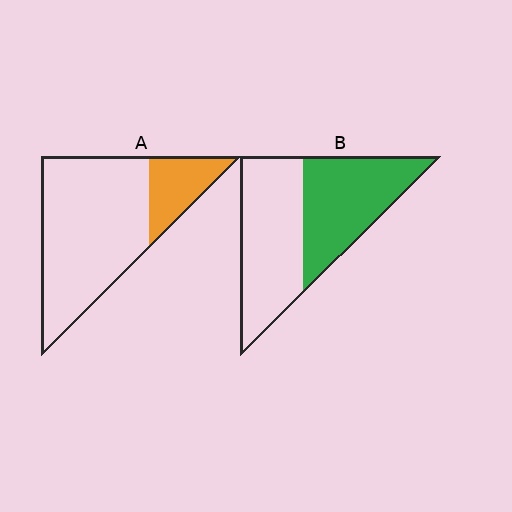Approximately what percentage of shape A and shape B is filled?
A is approximately 20% and B is approximately 45%.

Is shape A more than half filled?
No.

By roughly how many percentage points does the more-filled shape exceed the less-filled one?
By roughly 25 percentage points (B over A).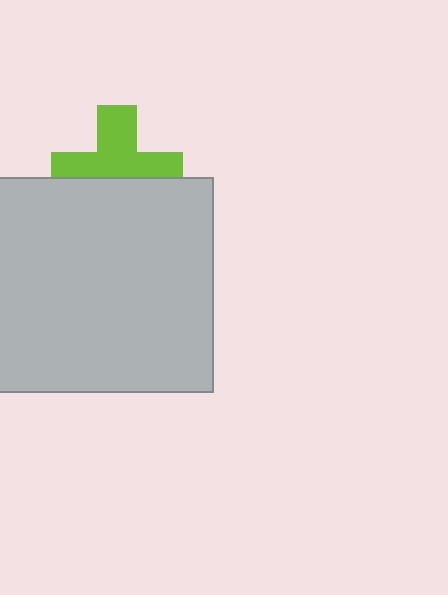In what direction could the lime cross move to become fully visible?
The lime cross could move up. That would shift it out from behind the light gray rectangle entirely.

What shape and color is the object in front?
The object in front is a light gray rectangle.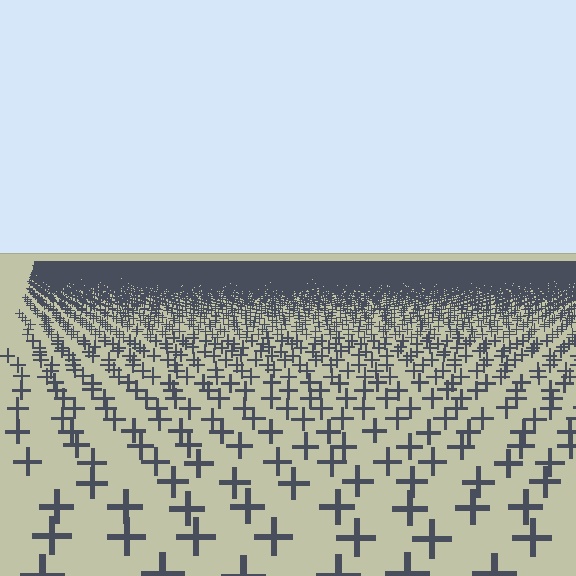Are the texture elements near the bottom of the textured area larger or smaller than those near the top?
Larger. Near the bottom, elements are closer to the viewer and appear at a bigger on-screen size.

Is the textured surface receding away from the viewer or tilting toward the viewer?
The surface is receding away from the viewer. Texture elements get smaller and denser toward the top.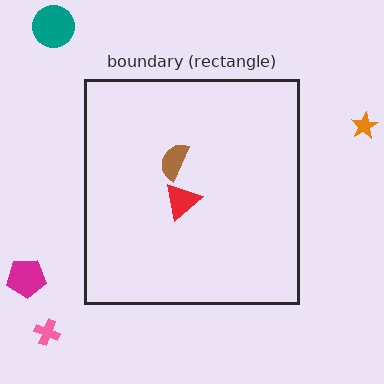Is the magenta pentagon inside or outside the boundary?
Outside.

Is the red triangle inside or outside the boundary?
Inside.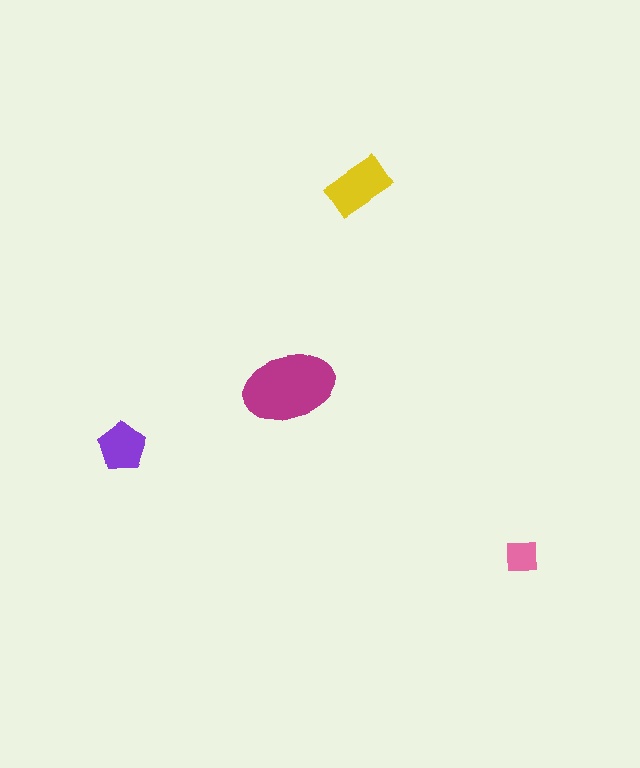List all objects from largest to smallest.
The magenta ellipse, the yellow rectangle, the purple pentagon, the pink square.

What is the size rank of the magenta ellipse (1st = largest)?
1st.